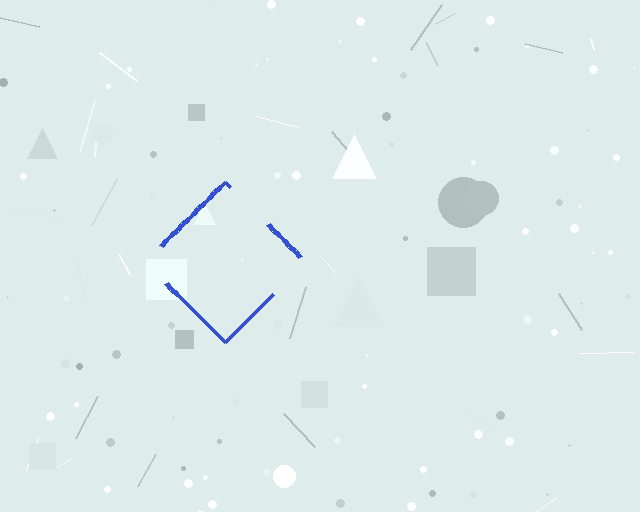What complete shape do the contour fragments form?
The contour fragments form a diamond.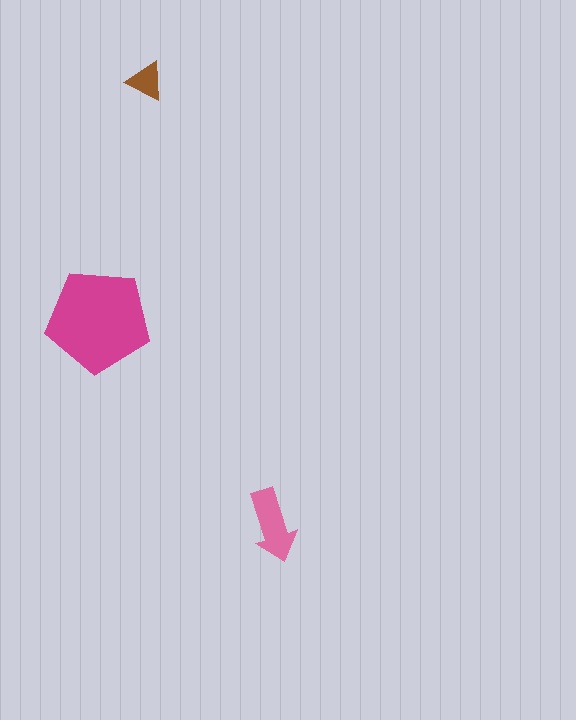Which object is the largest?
The magenta pentagon.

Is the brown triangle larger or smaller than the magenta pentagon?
Smaller.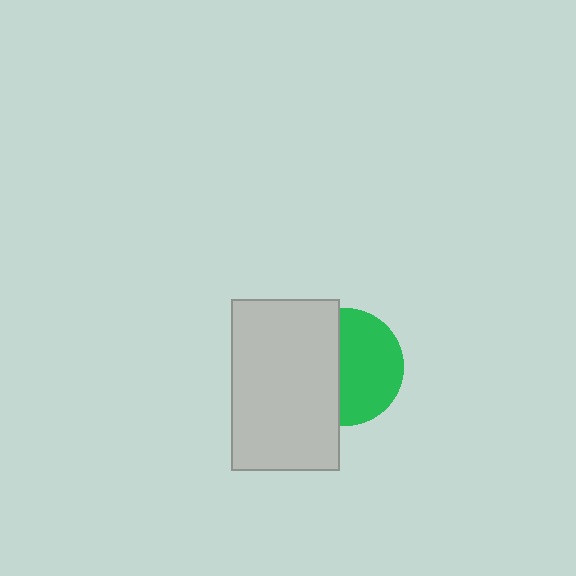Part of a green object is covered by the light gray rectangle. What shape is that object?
It is a circle.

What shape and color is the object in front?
The object in front is a light gray rectangle.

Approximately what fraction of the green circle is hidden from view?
Roughly 44% of the green circle is hidden behind the light gray rectangle.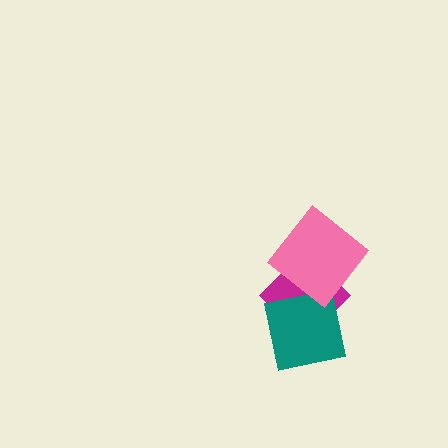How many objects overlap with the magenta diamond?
2 objects overlap with the magenta diamond.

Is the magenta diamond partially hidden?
Yes, it is partially covered by another shape.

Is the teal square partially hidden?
No, no other shape covers it.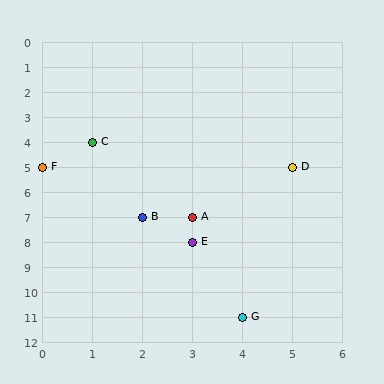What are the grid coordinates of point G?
Point G is at grid coordinates (4, 11).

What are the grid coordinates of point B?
Point B is at grid coordinates (2, 7).